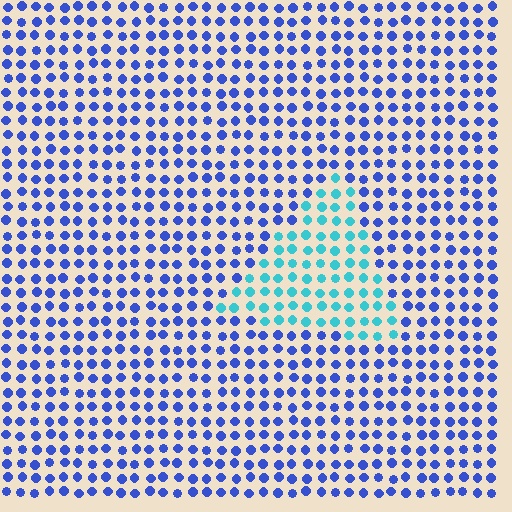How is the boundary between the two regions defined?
The boundary is defined purely by a slight shift in hue (about 47 degrees). Spacing, size, and orientation are identical on both sides.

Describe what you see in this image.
The image is filled with small blue elements in a uniform arrangement. A triangle-shaped region is visible where the elements are tinted to a slightly different hue, forming a subtle color boundary.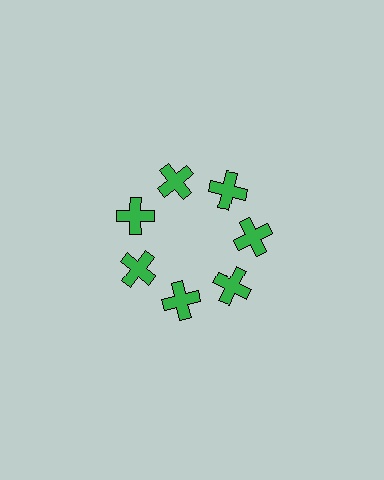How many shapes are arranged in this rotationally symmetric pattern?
There are 7 shapes, arranged in 7 groups of 1.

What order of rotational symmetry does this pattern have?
This pattern has 7-fold rotational symmetry.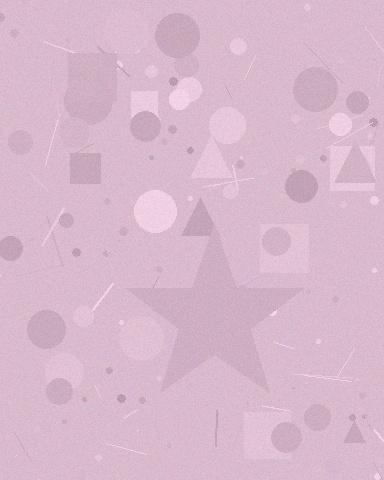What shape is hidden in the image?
A star is hidden in the image.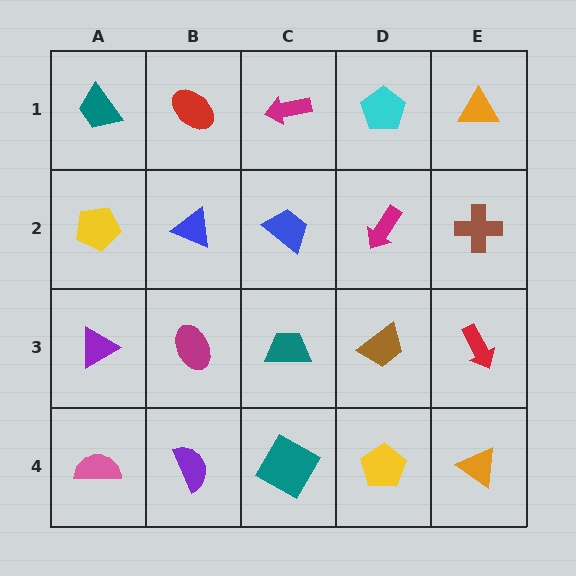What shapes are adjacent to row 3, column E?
A brown cross (row 2, column E), an orange triangle (row 4, column E), a brown trapezoid (row 3, column D).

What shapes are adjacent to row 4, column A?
A purple triangle (row 3, column A), a purple semicircle (row 4, column B).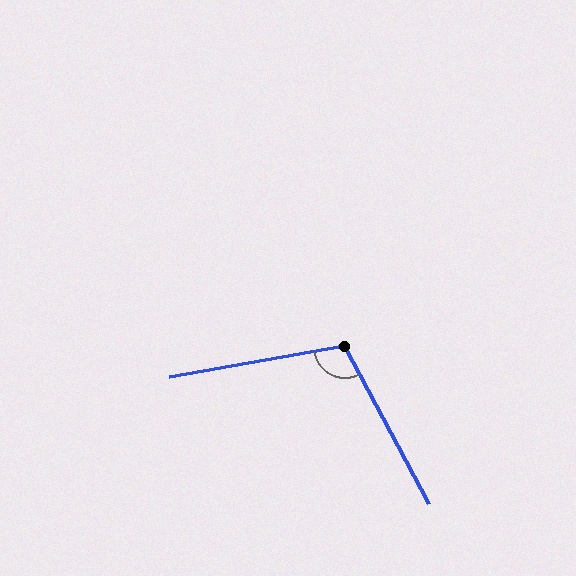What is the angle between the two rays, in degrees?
Approximately 108 degrees.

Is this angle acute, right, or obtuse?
It is obtuse.